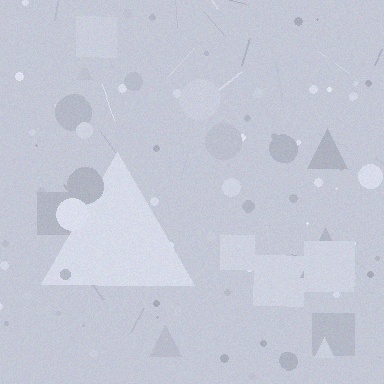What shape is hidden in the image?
A triangle is hidden in the image.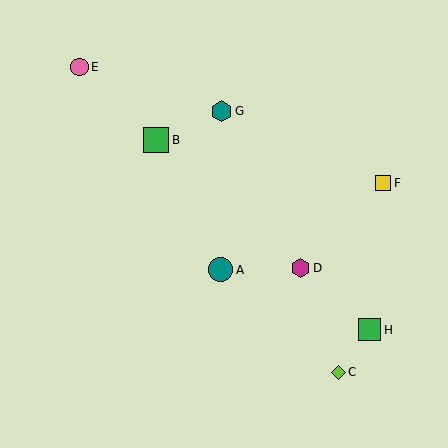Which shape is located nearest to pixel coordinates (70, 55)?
The pink circle (labeled E) at (79, 67) is nearest to that location.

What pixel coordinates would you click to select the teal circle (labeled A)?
Click at (220, 270) to select the teal circle A.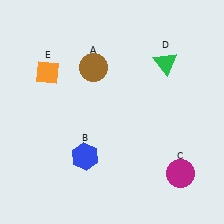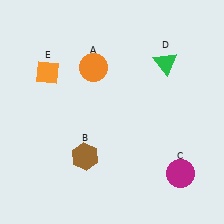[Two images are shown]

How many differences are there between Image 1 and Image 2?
There are 2 differences between the two images.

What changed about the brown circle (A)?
In Image 1, A is brown. In Image 2, it changed to orange.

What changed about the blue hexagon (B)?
In Image 1, B is blue. In Image 2, it changed to brown.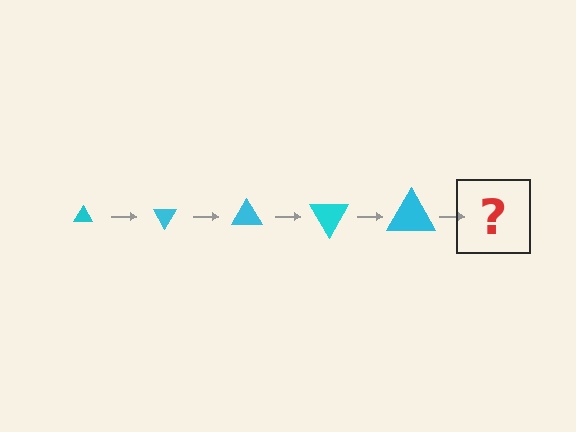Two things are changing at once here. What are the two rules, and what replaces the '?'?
The two rules are that the triangle grows larger each step and it rotates 60 degrees each step. The '?' should be a triangle, larger than the previous one and rotated 300 degrees from the start.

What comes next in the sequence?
The next element should be a triangle, larger than the previous one and rotated 300 degrees from the start.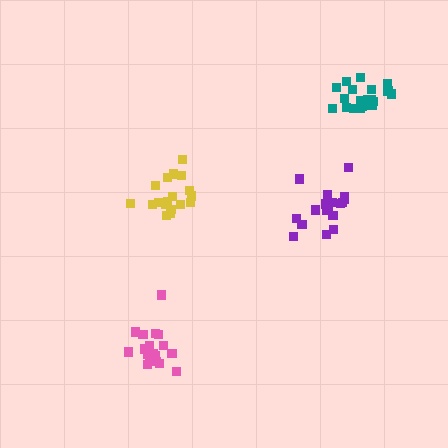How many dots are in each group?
Group 1: 20 dots, Group 2: 18 dots, Group 3: 20 dots, Group 4: 19 dots (77 total).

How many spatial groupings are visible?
There are 4 spatial groupings.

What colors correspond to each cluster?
The clusters are colored: pink, yellow, teal, purple.